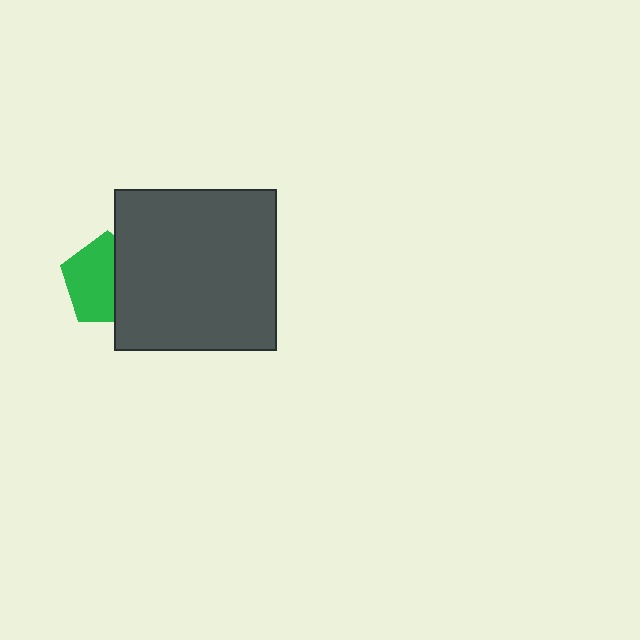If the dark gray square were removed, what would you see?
You would see the complete green pentagon.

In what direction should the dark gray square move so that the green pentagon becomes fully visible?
The dark gray square should move right. That is the shortest direction to clear the overlap and leave the green pentagon fully visible.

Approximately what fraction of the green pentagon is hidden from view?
Roughly 42% of the green pentagon is hidden behind the dark gray square.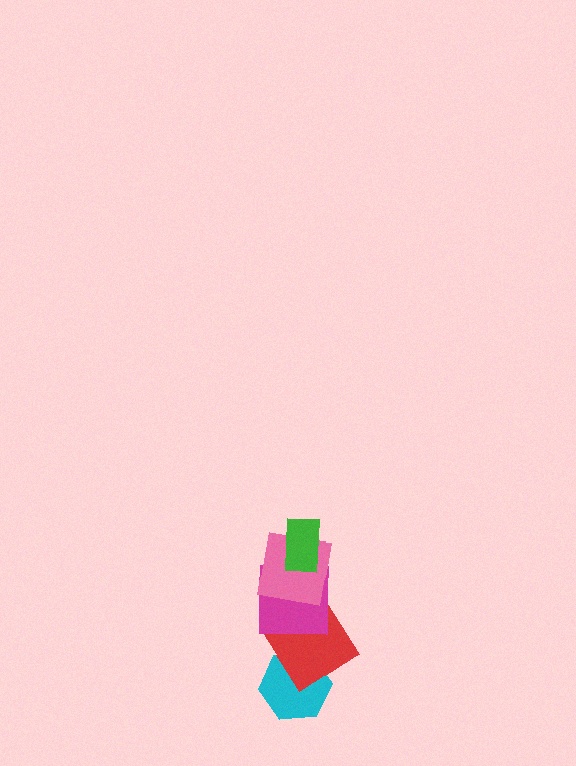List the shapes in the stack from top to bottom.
From top to bottom: the green rectangle, the pink square, the magenta square, the red diamond, the cyan hexagon.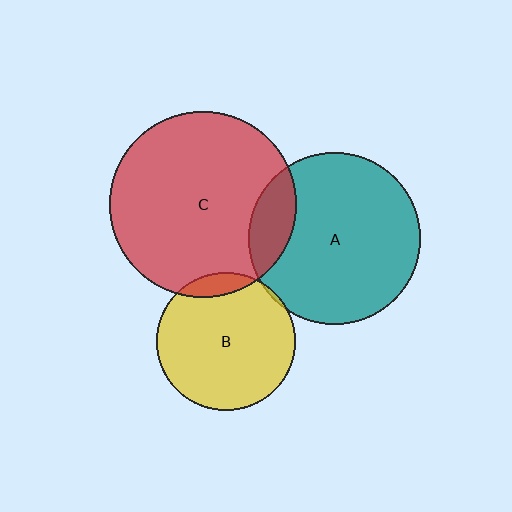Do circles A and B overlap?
Yes.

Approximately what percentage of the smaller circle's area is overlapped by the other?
Approximately 5%.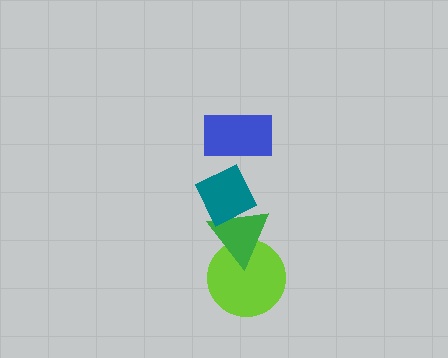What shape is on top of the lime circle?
The green triangle is on top of the lime circle.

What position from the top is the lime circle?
The lime circle is 4th from the top.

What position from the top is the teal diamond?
The teal diamond is 2nd from the top.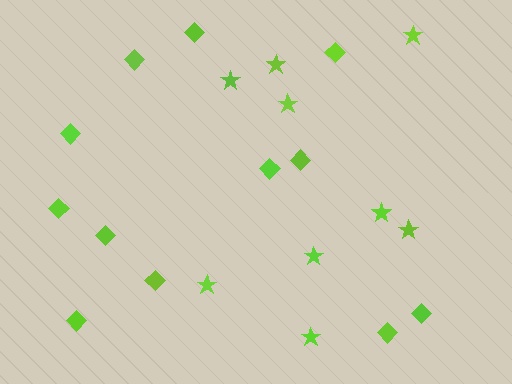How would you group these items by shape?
There are 2 groups: one group of stars (9) and one group of diamonds (12).